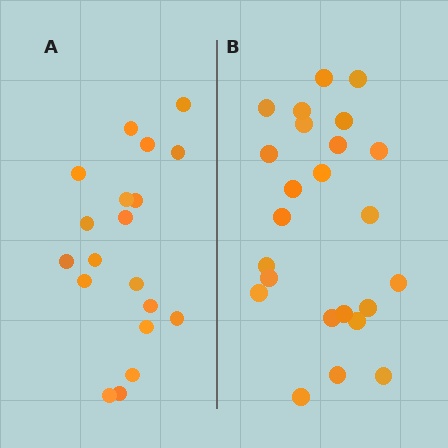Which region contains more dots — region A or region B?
Region B (the right region) has more dots.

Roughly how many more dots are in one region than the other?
Region B has about 5 more dots than region A.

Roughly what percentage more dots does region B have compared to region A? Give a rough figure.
About 25% more.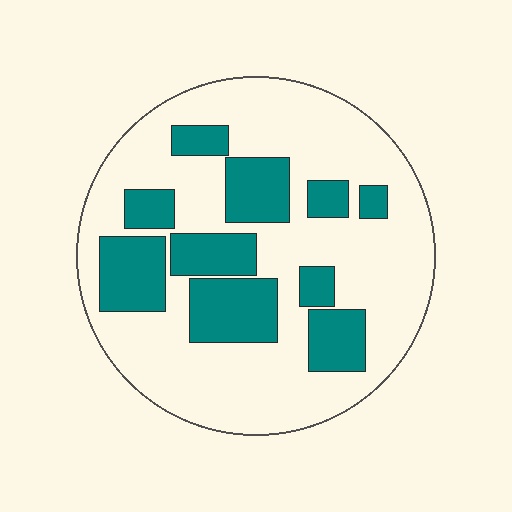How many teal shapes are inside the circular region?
10.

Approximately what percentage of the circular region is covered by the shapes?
Approximately 30%.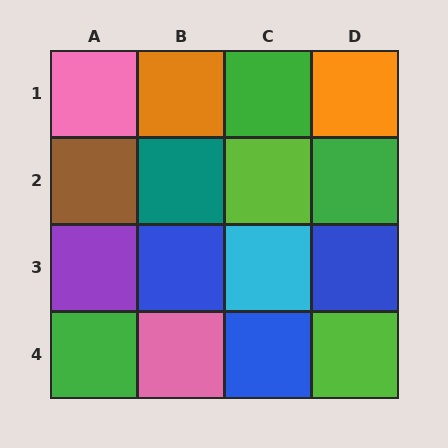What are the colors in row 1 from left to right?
Pink, orange, green, orange.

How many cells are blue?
3 cells are blue.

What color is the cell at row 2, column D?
Green.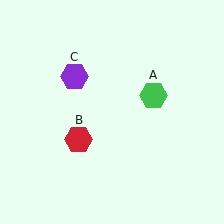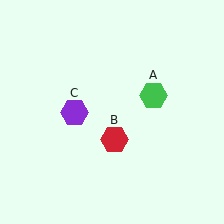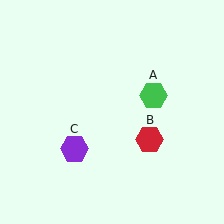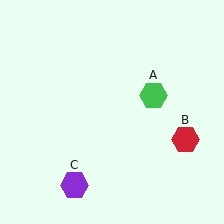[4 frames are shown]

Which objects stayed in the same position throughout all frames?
Green hexagon (object A) remained stationary.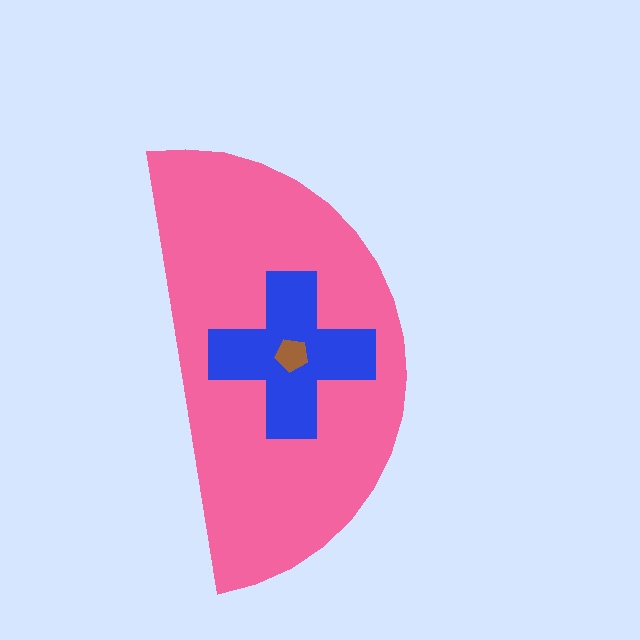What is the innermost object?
The brown pentagon.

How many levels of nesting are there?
3.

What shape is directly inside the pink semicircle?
The blue cross.